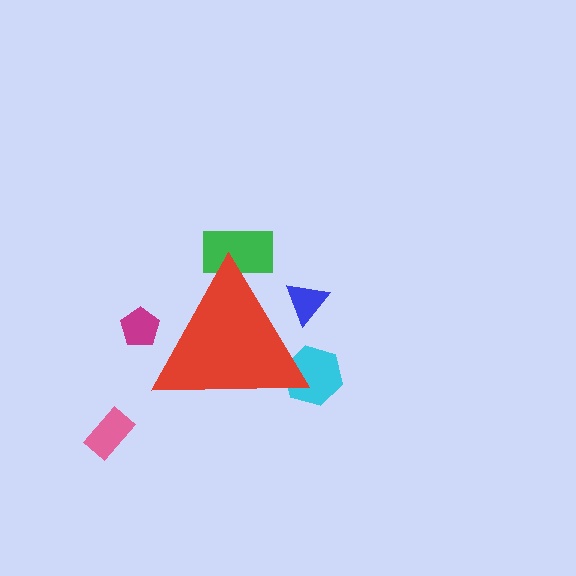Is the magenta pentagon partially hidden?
Yes, the magenta pentagon is partially hidden behind the red triangle.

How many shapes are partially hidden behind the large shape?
4 shapes are partially hidden.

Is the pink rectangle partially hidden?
No, the pink rectangle is fully visible.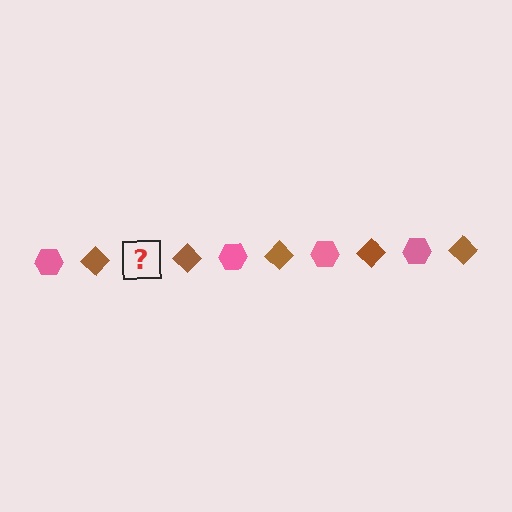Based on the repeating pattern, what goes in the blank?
The blank should be a pink hexagon.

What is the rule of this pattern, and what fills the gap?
The rule is that the pattern alternates between pink hexagon and brown diamond. The gap should be filled with a pink hexagon.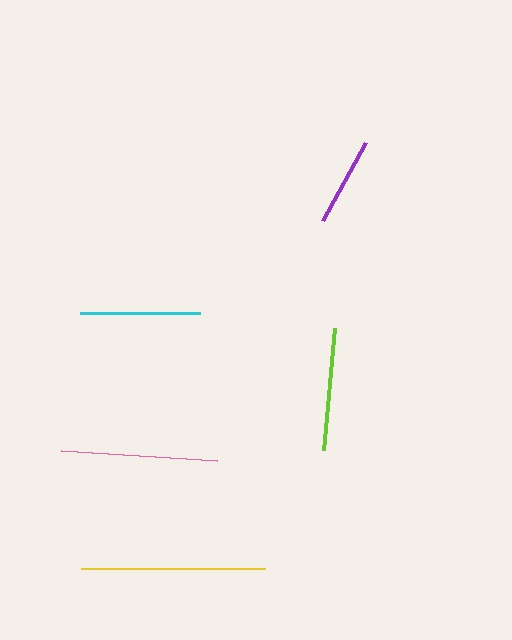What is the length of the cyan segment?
The cyan segment is approximately 120 pixels long.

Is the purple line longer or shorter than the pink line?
The pink line is longer than the purple line.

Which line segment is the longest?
The yellow line is the longest at approximately 184 pixels.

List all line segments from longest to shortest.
From longest to shortest: yellow, pink, lime, cyan, purple.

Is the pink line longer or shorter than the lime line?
The pink line is longer than the lime line.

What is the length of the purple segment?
The purple segment is approximately 88 pixels long.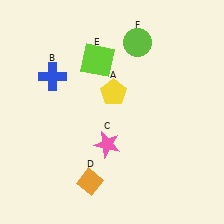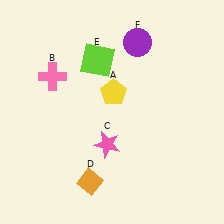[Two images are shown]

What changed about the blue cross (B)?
In Image 1, B is blue. In Image 2, it changed to pink.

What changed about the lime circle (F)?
In Image 1, F is lime. In Image 2, it changed to purple.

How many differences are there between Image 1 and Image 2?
There are 2 differences between the two images.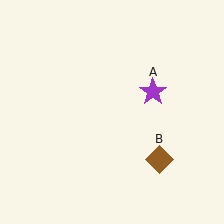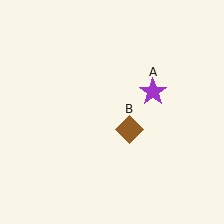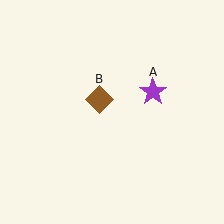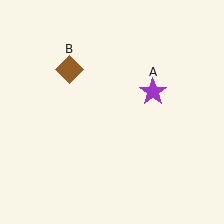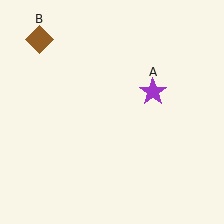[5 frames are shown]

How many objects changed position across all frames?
1 object changed position: brown diamond (object B).